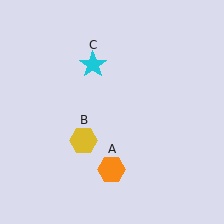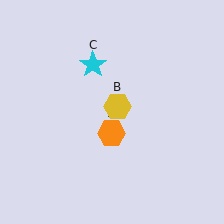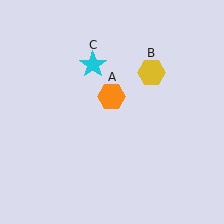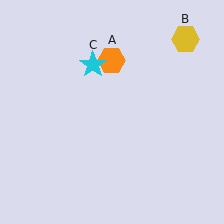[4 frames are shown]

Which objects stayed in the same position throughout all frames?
Cyan star (object C) remained stationary.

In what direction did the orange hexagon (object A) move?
The orange hexagon (object A) moved up.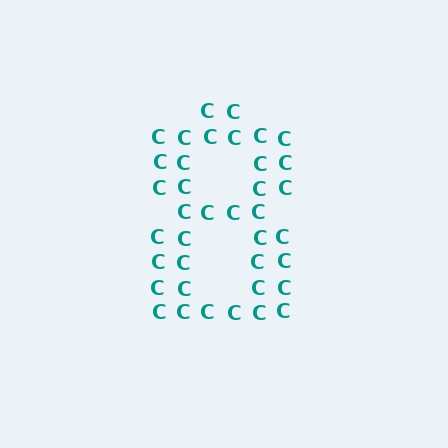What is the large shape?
The large shape is the digit 8.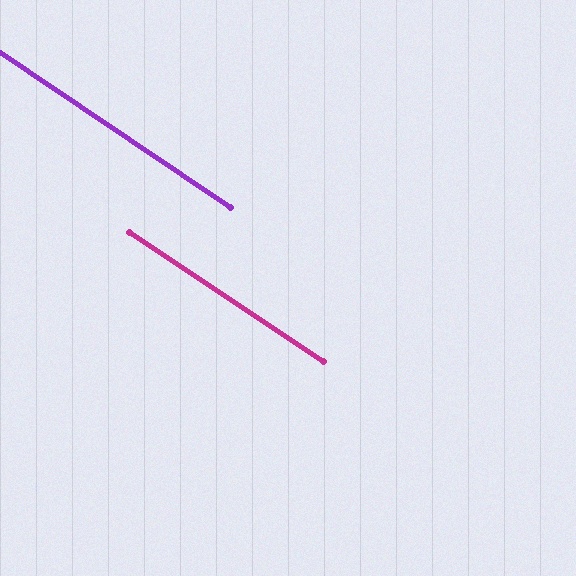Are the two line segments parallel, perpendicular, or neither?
Parallel — their directions differ by only 0.4°.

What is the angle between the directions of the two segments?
Approximately 0 degrees.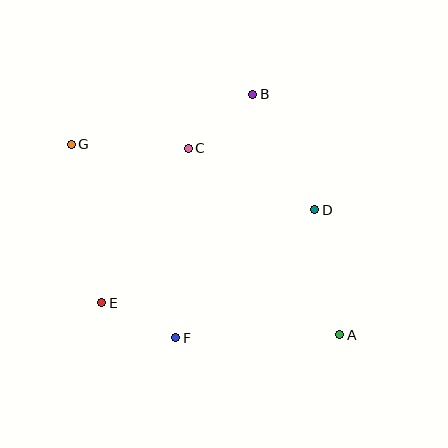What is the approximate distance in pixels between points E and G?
The distance between E and G is approximately 161 pixels.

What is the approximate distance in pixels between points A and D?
The distance between A and D is approximately 128 pixels.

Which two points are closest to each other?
Points E and F are closest to each other.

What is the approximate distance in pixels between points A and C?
The distance between A and C is approximately 240 pixels.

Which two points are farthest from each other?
Points A and G are farthest from each other.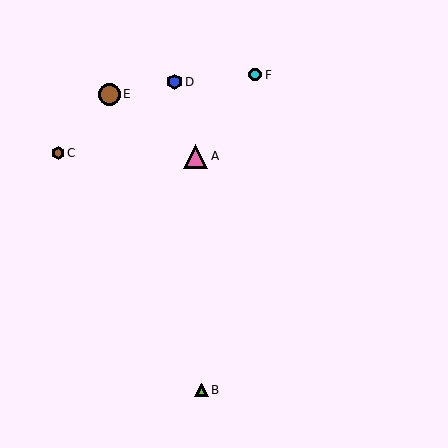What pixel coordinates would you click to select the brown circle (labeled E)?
Click at (109, 94) to select the brown circle E.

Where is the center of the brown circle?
The center of the brown circle is at (109, 94).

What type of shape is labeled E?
Shape E is a brown circle.